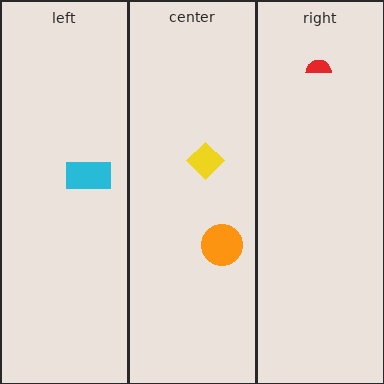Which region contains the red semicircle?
The right region.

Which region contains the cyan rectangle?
The left region.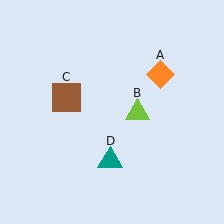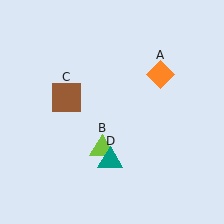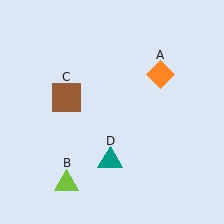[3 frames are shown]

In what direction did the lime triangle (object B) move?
The lime triangle (object B) moved down and to the left.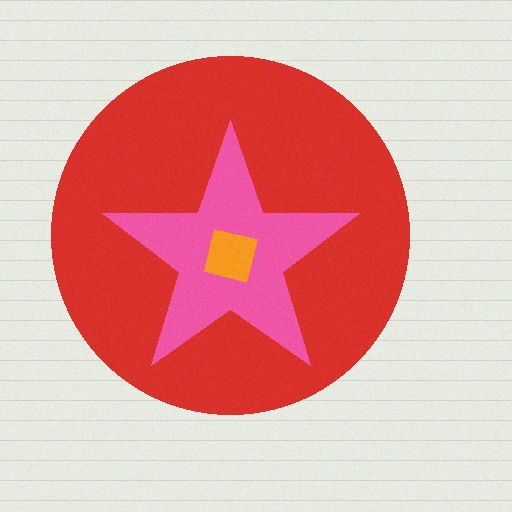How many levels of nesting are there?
3.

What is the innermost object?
The orange square.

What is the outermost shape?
The red circle.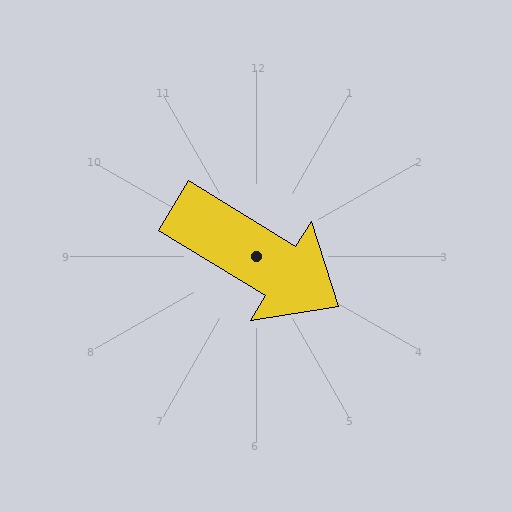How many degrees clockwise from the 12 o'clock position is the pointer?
Approximately 121 degrees.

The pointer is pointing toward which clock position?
Roughly 4 o'clock.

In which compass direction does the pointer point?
Southeast.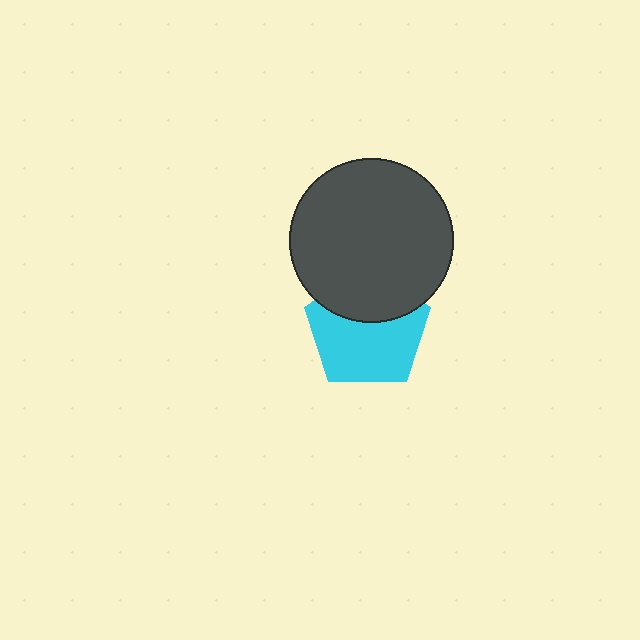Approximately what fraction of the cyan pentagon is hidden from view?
Roughly 36% of the cyan pentagon is hidden behind the dark gray circle.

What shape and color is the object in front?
The object in front is a dark gray circle.